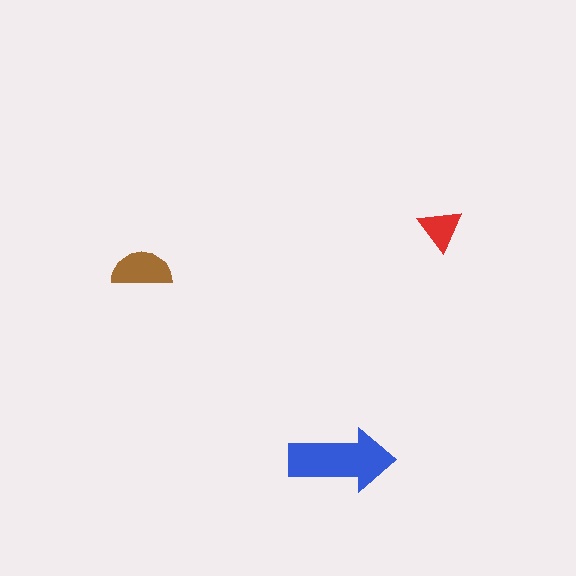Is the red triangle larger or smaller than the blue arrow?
Smaller.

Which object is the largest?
The blue arrow.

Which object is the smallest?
The red triangle.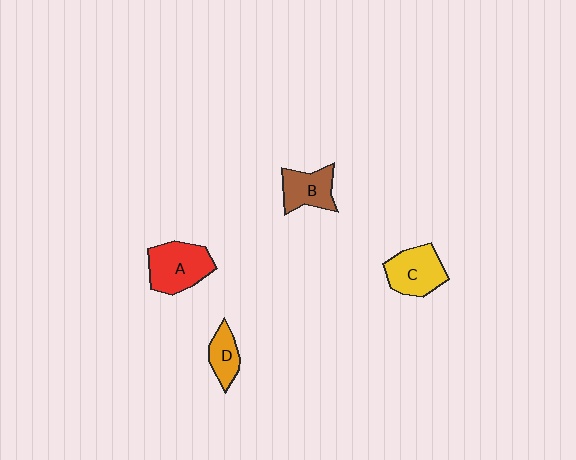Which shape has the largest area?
Shape A (red).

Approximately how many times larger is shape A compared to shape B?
Approximately 1.4 times.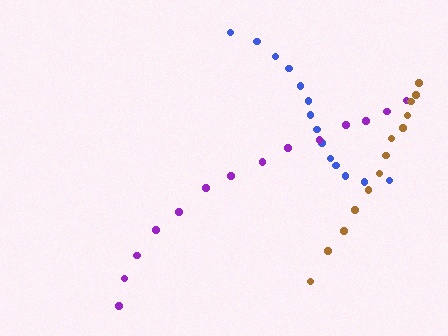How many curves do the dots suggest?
There are 3 distinct paths.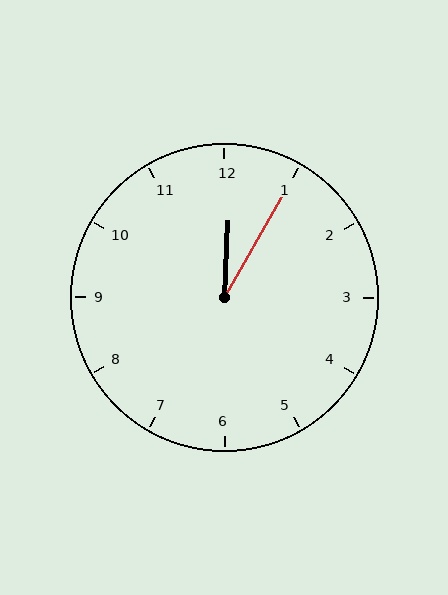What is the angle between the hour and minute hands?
Approximately 28 degrees.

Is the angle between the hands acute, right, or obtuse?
It is acute.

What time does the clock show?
12:05.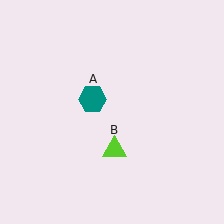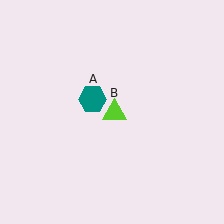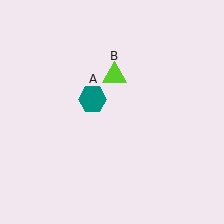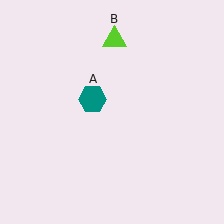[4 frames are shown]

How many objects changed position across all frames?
1 object changed position: lime triangle (object B).